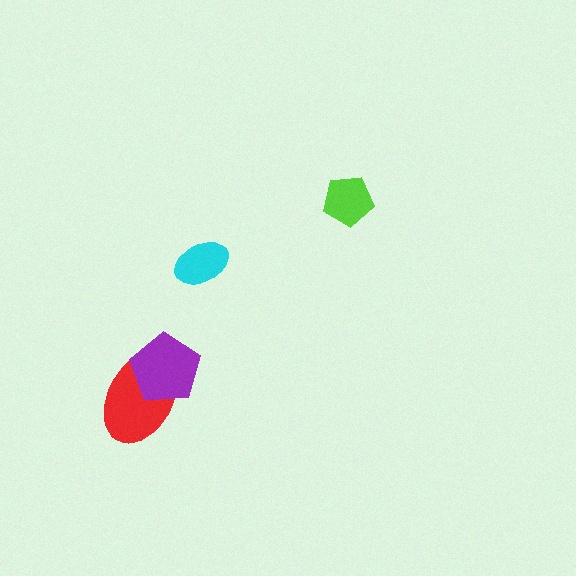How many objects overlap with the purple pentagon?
1 object overlaps with the purple pentagon.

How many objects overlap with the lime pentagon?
0 objects overlap with the lime pentagon.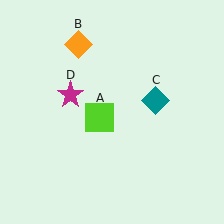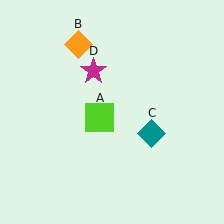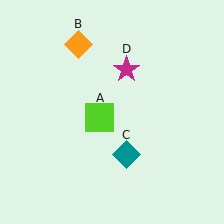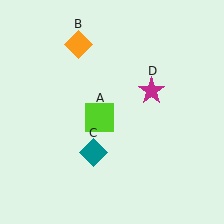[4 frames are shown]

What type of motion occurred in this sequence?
The teal diamond (object C), magenta star (object D) rotated clockwise around the center of the scene.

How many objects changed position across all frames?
2 objects changed position: teal diamond (object C), magenta star (object D).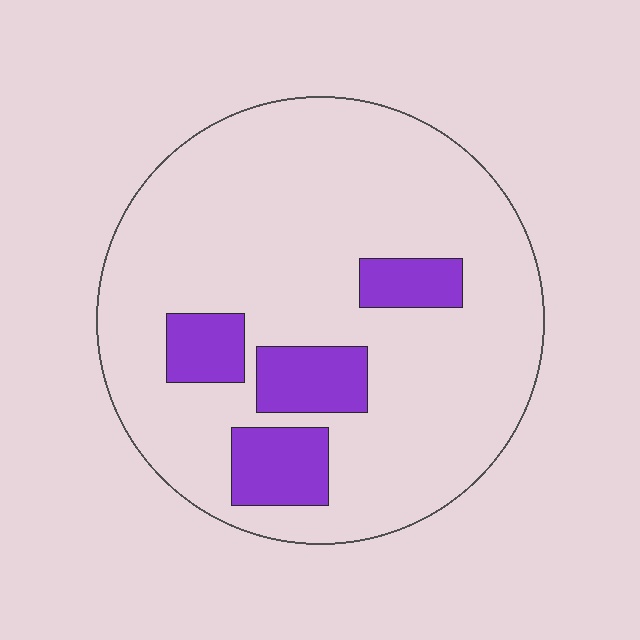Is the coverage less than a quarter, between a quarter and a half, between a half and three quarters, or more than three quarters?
Less than a quarter.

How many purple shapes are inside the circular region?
4.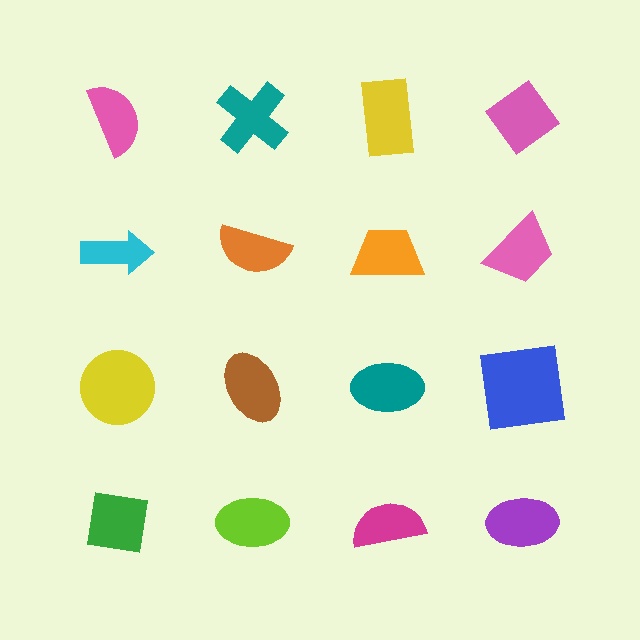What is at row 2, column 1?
A cyan arrow.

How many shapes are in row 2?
4 shapes.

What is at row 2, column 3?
An orange trapezoid.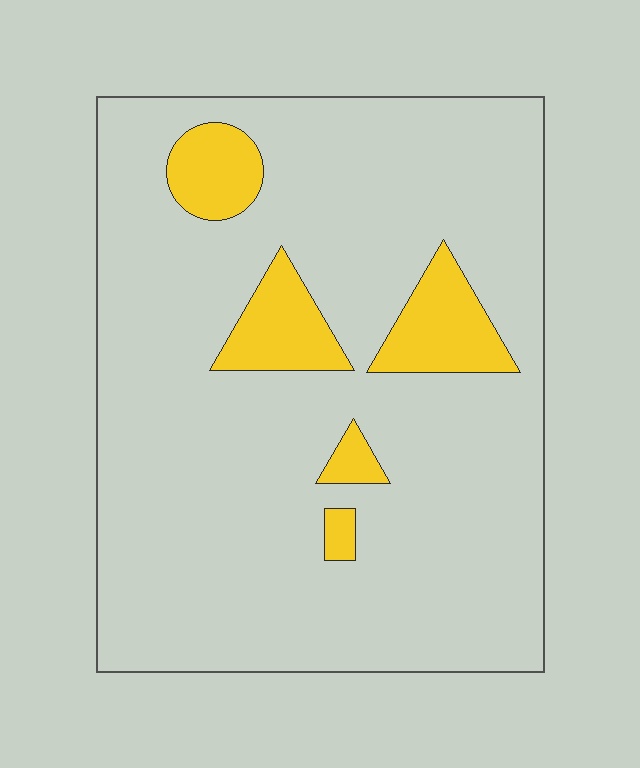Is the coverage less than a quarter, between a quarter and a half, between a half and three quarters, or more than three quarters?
Less than a quarter.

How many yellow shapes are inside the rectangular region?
5.